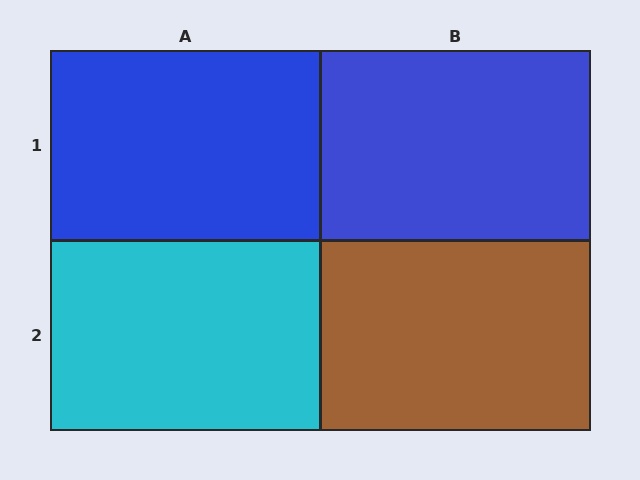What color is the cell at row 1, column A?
Blue.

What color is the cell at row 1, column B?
Blue.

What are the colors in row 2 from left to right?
Cyan, brown.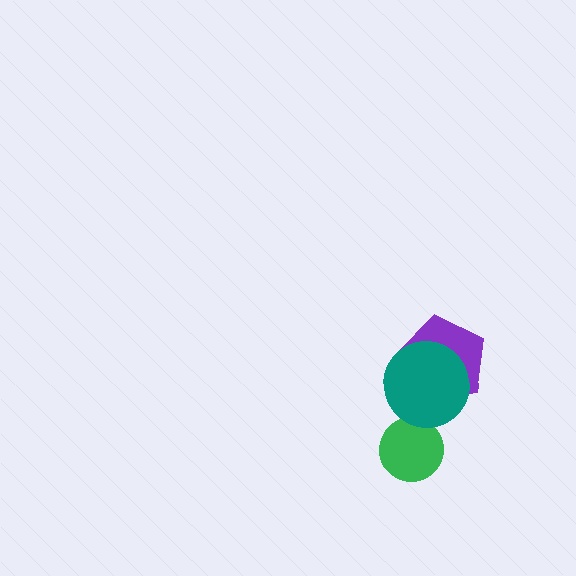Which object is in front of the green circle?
The teal circle is in front of the green circle.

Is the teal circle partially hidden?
No, no other shape covers it.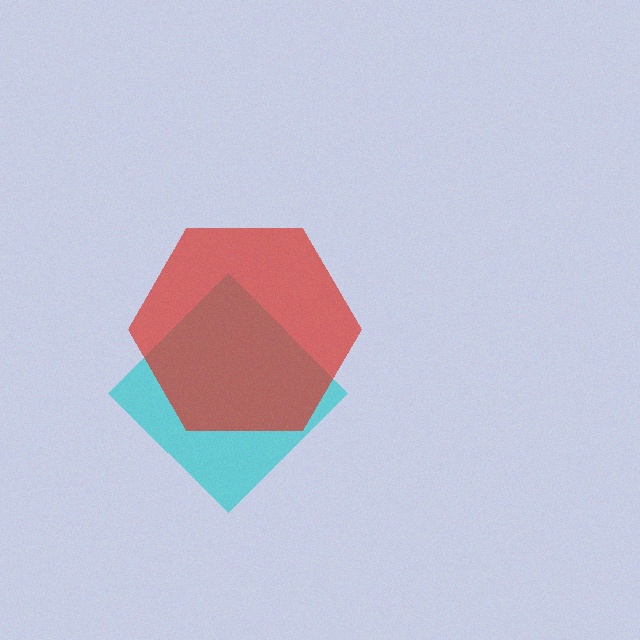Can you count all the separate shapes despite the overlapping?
Yes, there are 2 separate shapes.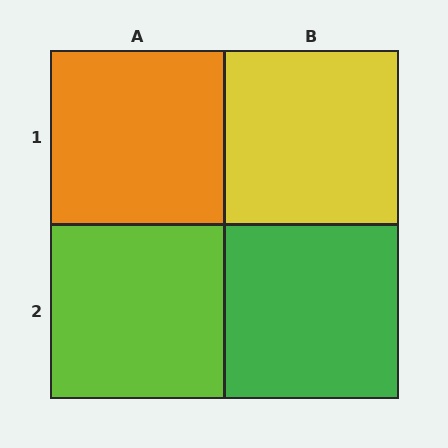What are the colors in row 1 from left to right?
Orange, yellow.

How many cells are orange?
1 cell is orange.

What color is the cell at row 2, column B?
Green.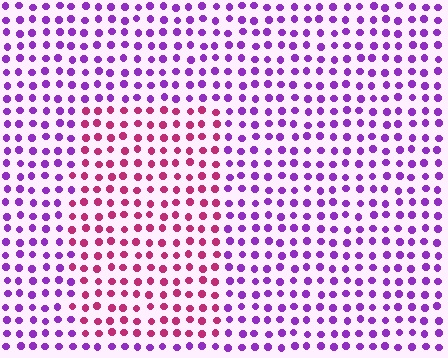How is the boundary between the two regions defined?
The boundary is defined purely by a slight shift in hue (about 49 degrees). Spacing, size, and orientation are identical on both sides.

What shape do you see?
I see a rectangle.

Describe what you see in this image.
The image is filled with small purple elements in a uniform arrangement. A rectangle-shaped region is visible where the elements are tinted to a slightly different hue, forming a subtle color boundary.